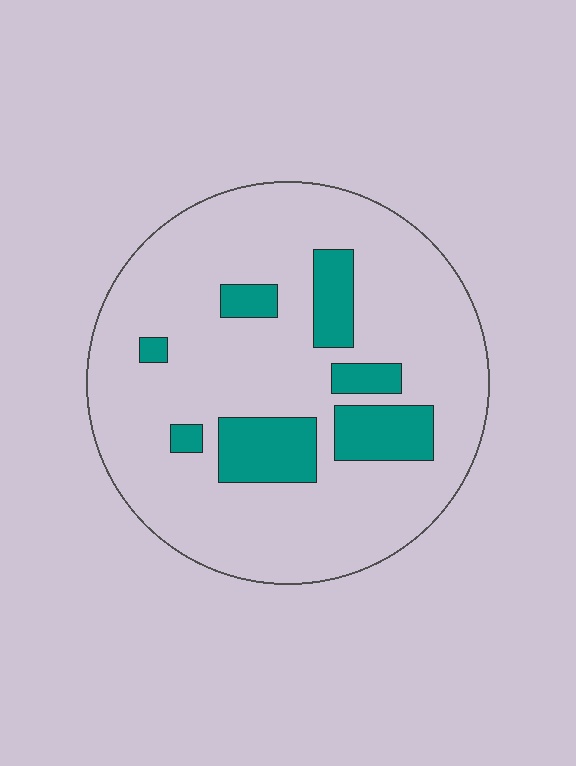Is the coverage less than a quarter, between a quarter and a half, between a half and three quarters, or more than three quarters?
Less than a quarter.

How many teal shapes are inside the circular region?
7.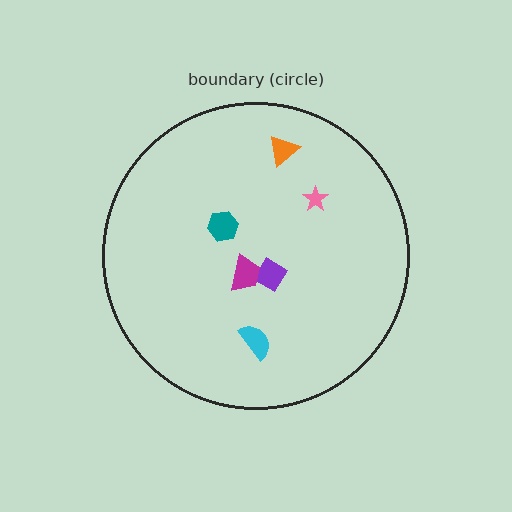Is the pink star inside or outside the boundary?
Inside.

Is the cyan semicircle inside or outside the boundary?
Inside.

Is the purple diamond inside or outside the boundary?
Inside.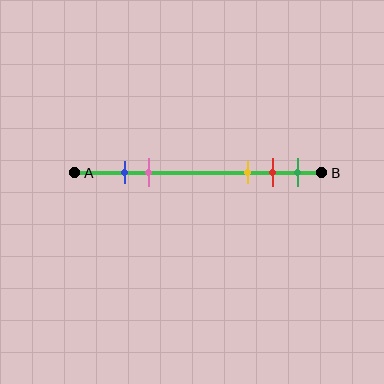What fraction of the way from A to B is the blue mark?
The blue mark is approximately 20% (0.2) of the way from A to B.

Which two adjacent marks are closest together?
The blue and pink marks are the closest adjacent pair.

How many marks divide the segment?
There are 5 marks dividing the segment.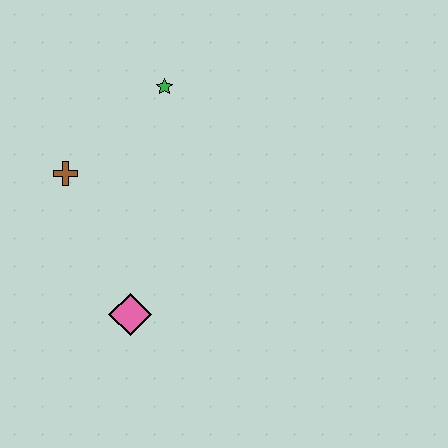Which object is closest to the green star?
The brown cross is closest to the green star.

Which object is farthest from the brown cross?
The pink diamond is farthest from the brown cross.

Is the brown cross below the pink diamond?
No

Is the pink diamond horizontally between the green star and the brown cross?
Yes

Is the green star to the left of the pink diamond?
No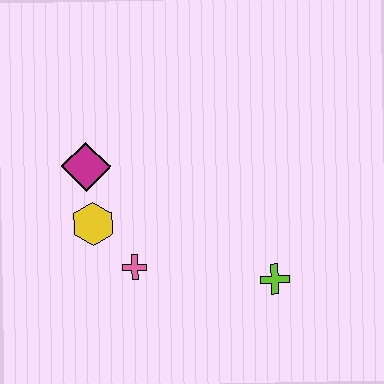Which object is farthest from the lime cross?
The magenta diamond is farthest from the lime cross.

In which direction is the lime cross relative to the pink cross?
The lime cross is to the right of the pink cross.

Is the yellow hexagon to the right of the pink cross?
No